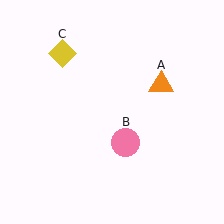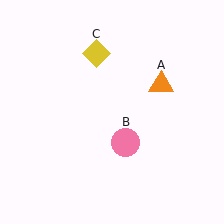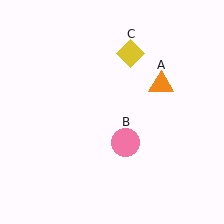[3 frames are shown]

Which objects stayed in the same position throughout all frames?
Orange triangle (object A) and pink circle (object B) remained stationary.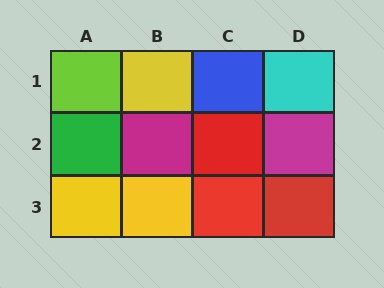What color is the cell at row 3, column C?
Red.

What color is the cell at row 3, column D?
Red.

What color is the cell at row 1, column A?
Lime.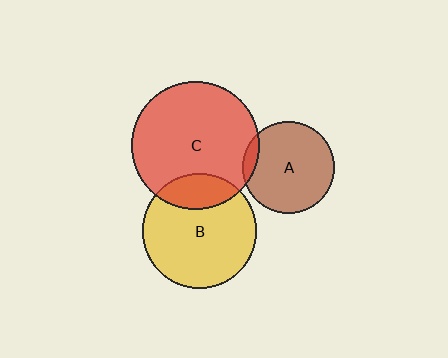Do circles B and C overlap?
Yes.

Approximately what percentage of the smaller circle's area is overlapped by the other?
Approximately 20%.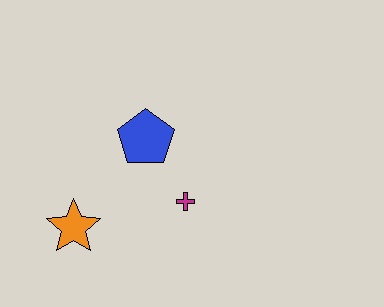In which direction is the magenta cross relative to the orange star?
The magenta cross is to the right of the orange star.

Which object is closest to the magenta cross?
The blue pentagon is closest to the magenta cross.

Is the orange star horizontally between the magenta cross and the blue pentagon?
No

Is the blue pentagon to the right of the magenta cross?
No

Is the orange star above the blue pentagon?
No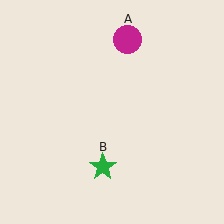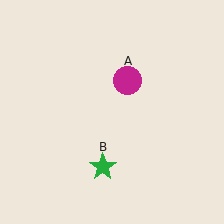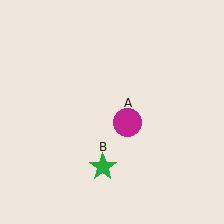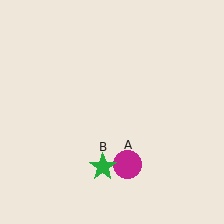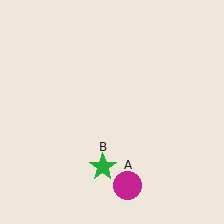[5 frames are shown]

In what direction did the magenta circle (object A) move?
The magenta circle (object A) moved down.